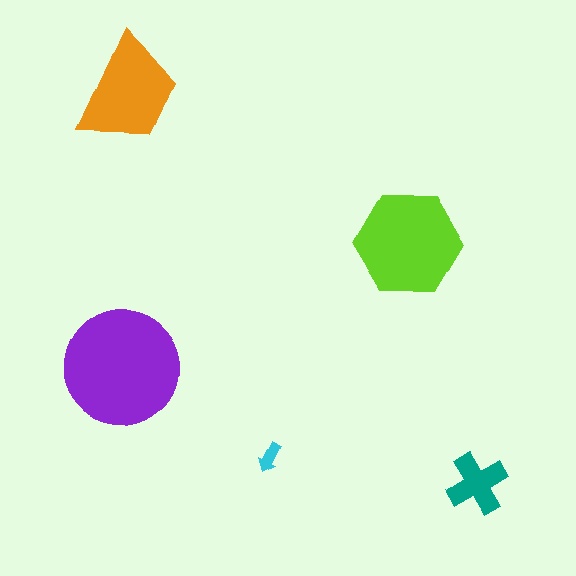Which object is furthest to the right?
The teal cross is rightmost.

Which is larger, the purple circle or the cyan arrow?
The purple circle.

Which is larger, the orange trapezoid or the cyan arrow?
The orange trapezoid.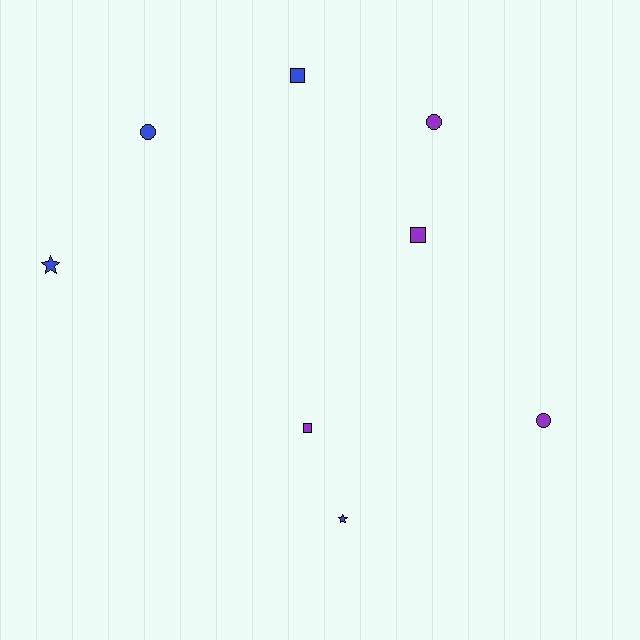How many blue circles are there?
There is 1 blue circle.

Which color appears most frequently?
Blue, with 4 objects.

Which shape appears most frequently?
Circle, with 3 objects.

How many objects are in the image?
There are 8 objects.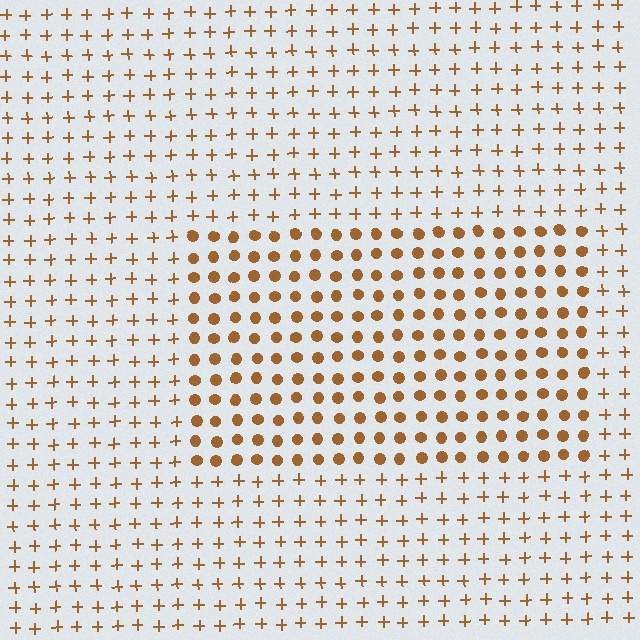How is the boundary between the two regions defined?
The boundary is defined by a change in element shape: circles inside vs. plus signs outside. All elements share the same color and spacing.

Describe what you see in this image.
The image is filled with small brown elements arranged in a uniform grid. A rectangle-shaped region contains circles, while the surrounding area contains plus signs. The boundary is defined purely by the change in element shape.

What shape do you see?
I see a rectangle.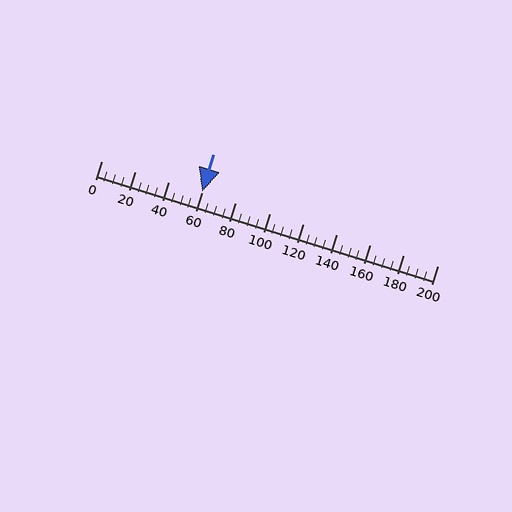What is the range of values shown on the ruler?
The ruler shows values from 0 to 200.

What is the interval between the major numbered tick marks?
The major tick marks are spaced 20 units apart.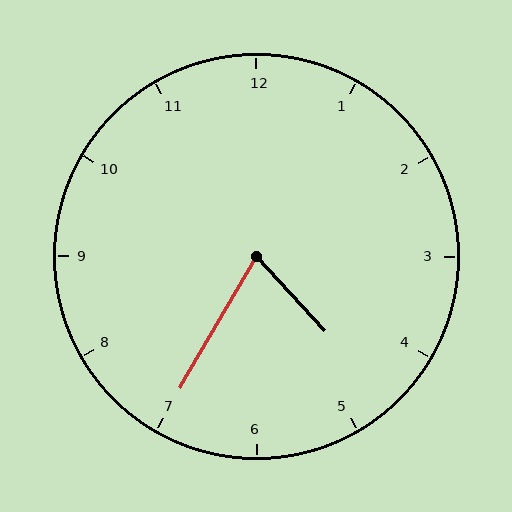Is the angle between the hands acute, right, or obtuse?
It is acute.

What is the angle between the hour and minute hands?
Approximately 72 degrees.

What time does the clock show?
4:35.